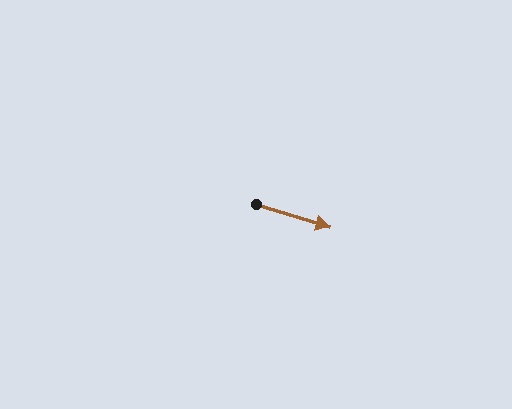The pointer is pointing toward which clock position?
Roughly 4 o'clock.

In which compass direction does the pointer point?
East.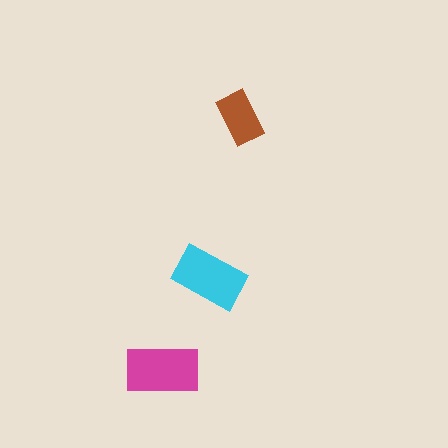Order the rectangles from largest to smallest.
the magenta one, the cyan one, the brown one.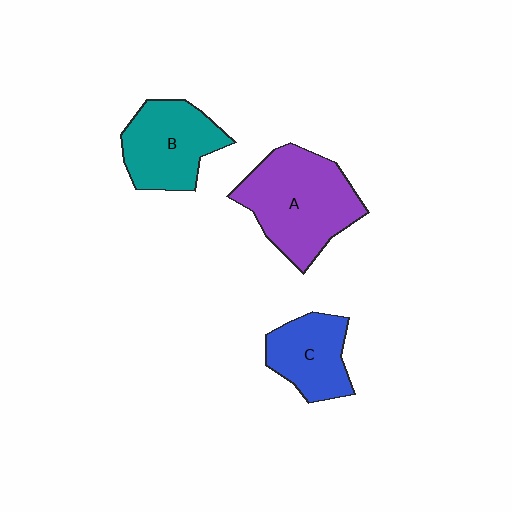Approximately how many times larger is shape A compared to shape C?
Approximately 1.7 times.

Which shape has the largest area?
Shape A (purple).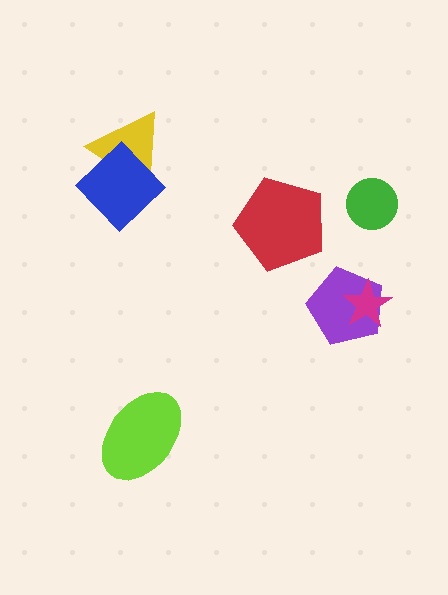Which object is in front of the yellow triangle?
The blue diamond is in front of the yellow triangle.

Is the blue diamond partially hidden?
No, no other shape covers it.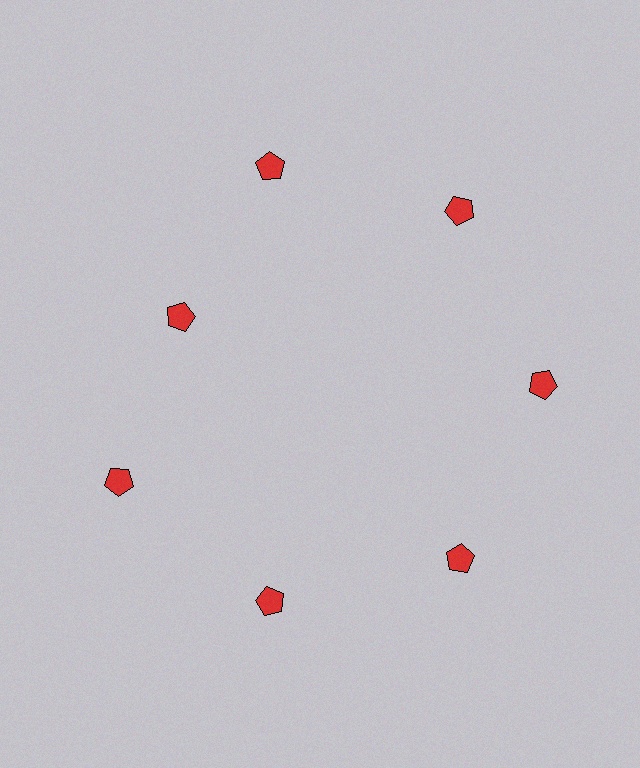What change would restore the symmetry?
The symmetry would be restored by moving it outward, back onto the ring so that all 7 pentagons sit at equal angles and equal distance from the center.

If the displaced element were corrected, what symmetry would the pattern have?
It would have 7-fold rotational symmetry — the pattern would map onto itself every 51 degrees.